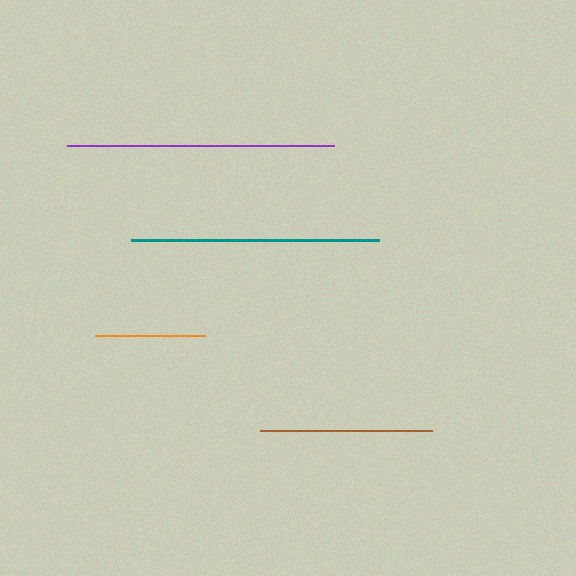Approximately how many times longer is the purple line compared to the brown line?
The purple line is approximately 1.6 times the length of the brown line.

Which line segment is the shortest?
The orange line is the shortest at approximately 110 pixels.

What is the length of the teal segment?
The teal segment is approximately 248 pixels long.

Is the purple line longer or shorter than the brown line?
The purple line is longer than the brown line.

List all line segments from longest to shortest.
From longest to shortest: purple, teal, brown, orange.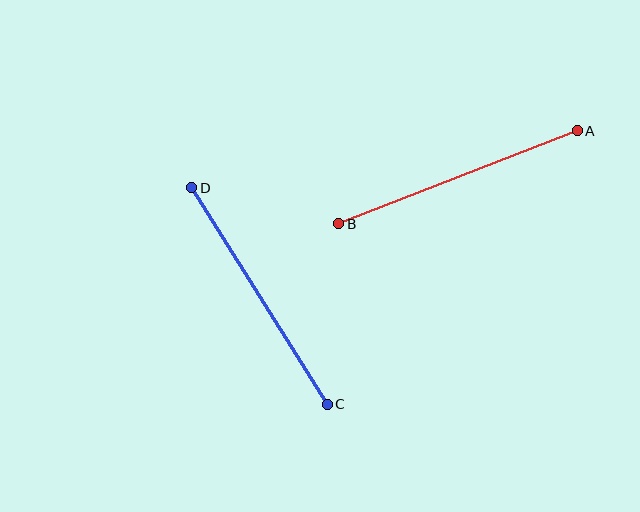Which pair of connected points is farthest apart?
Points C and D are farthest apart.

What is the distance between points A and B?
The distance is approximately 256 pixels.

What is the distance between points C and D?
The distance is approximately 256 pixels.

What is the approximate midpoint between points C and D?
The midpoint is at approximately (260, 296) pixels.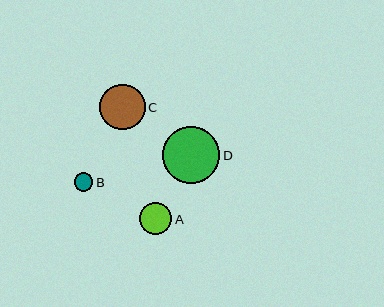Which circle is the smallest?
Circle B is the smallest with a size of approximately 19 pixels.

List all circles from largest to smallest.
From largest to smallest: D, C, A, B.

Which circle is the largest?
Circle D is the largest with a size of approximately 57 pixels.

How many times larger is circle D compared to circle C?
Circle D is approximately 1.3 times the size of circle C.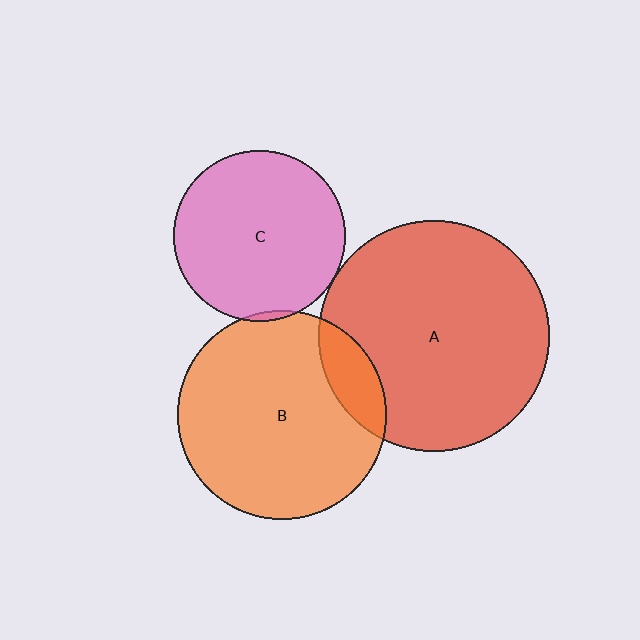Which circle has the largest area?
Circle A (red).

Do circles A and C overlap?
Yes.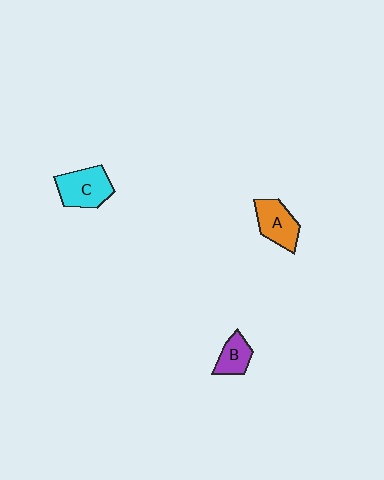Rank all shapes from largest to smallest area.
From largest to smallest: C (cyan), A (orange), B (purple).